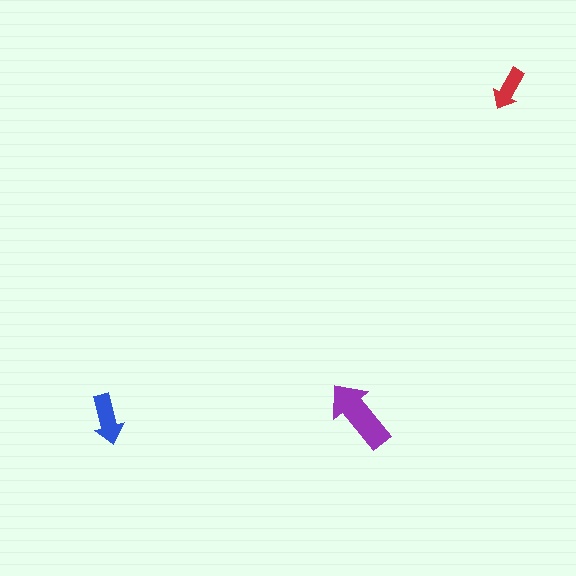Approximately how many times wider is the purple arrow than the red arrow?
About 1.5 times wider.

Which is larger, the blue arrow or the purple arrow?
The purple one.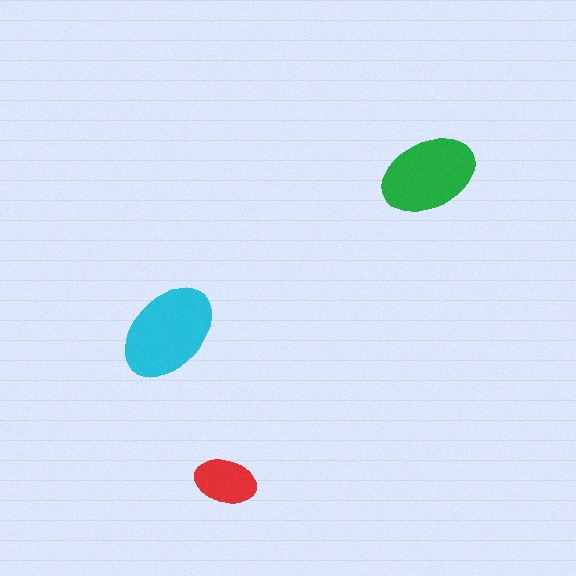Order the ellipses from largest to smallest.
the cyan one, the green one, the red one.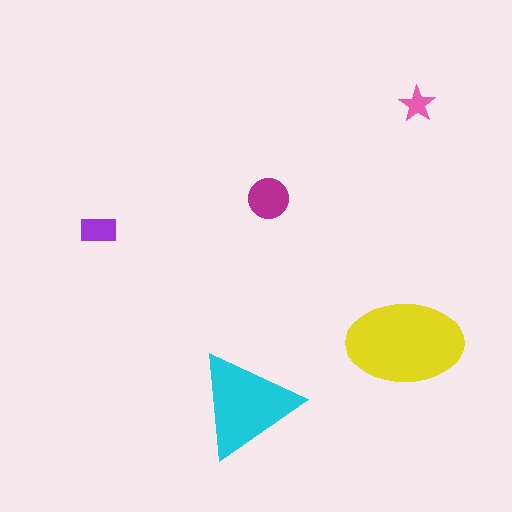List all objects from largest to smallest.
The yellow ellipse, the cyan triangle, the magenta circle, the purple rectangle, the pink star.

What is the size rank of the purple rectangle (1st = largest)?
4th.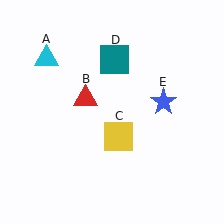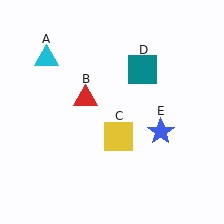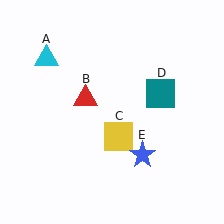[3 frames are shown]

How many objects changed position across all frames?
2 objects changed position: teal square (object D), blue star (object E).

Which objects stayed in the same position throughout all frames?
Cyan triangle (object A) and red triangle (object B) and yellow square (object C) remained stationary.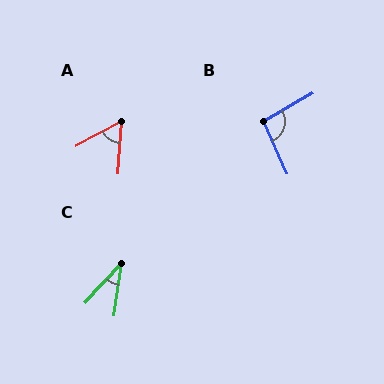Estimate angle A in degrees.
Approximately 57 degrees.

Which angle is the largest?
B, at approximately 96 degrees.